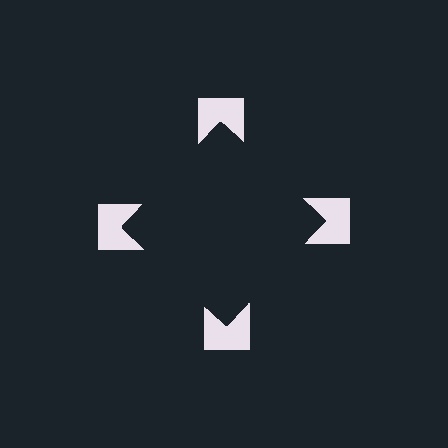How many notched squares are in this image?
There are 4 — one at each vertex of the illusory square.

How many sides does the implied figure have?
4 sides.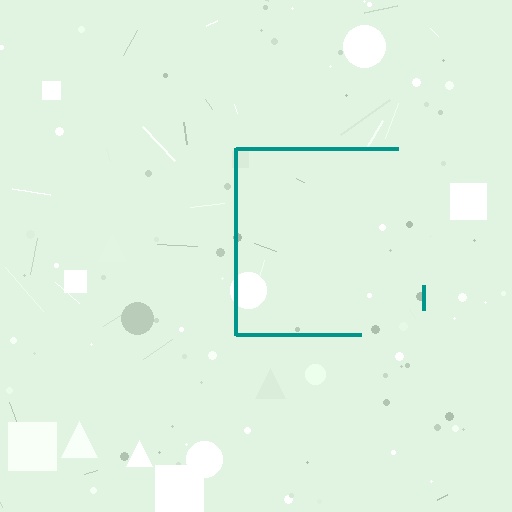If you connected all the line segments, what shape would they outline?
They would outline a square.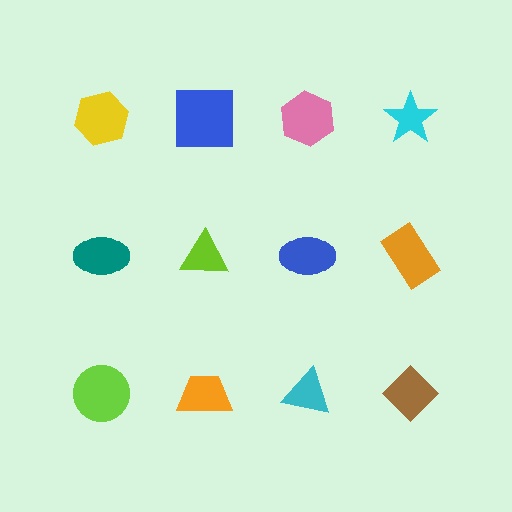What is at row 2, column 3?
A blue ellipse.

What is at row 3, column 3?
A cyan triangle.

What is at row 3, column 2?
An orange trapezoid.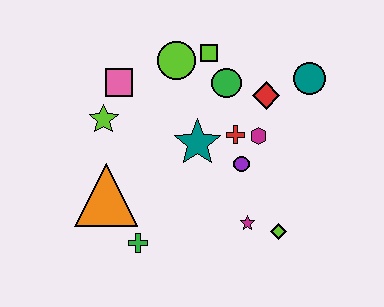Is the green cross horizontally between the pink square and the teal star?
Yes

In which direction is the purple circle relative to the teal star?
The purple circle is to the right of the teal star.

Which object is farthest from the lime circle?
The lime diamond is farthest from the lime circle.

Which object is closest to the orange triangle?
The green cross is closest to the orange triangle.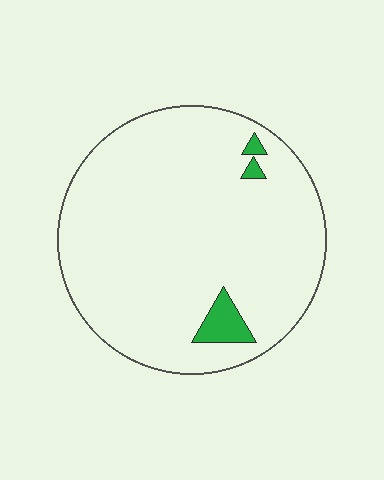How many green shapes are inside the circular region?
3.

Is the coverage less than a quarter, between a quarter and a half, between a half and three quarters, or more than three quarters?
Less than a quarter.